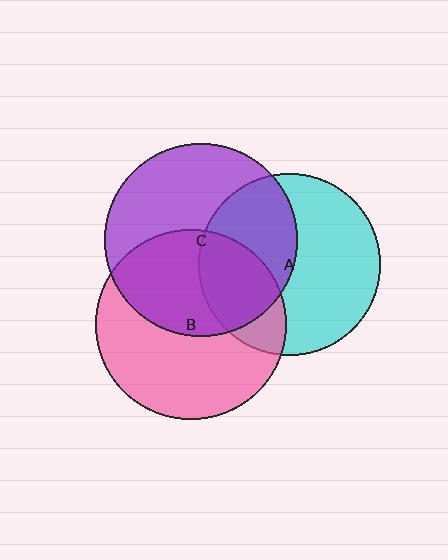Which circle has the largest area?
Circle C (purple).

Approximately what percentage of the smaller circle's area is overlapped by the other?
Approximately 30%.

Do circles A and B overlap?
Yes.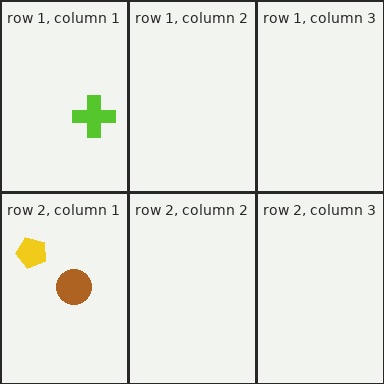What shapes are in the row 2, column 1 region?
The brown circle, the yellow pentagon.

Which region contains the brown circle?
The row 2, column 1 region.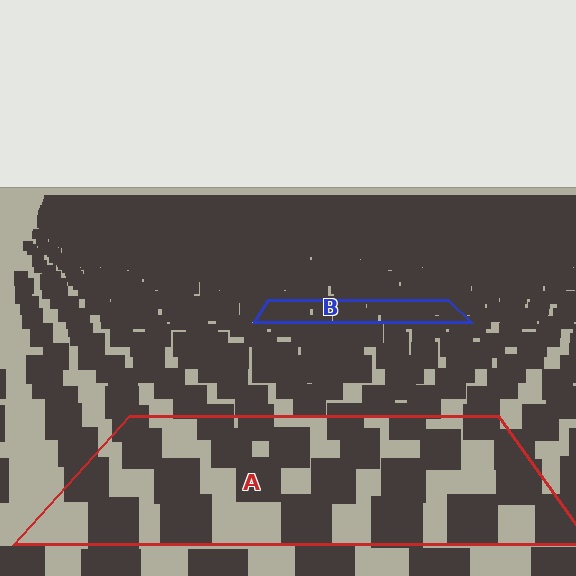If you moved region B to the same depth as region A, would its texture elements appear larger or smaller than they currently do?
They would appear larger. At a closer depth, the same texture elements are projected at a bigger on-screen size.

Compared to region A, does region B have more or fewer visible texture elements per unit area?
Region B has more texture elements per unit area — they are packed more densely because it is farther away.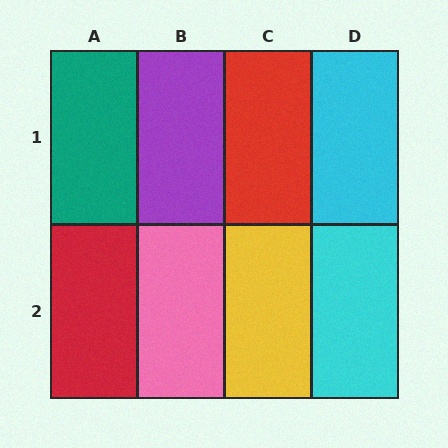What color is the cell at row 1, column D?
Cyan.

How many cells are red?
2 cells are red.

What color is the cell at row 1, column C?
Red.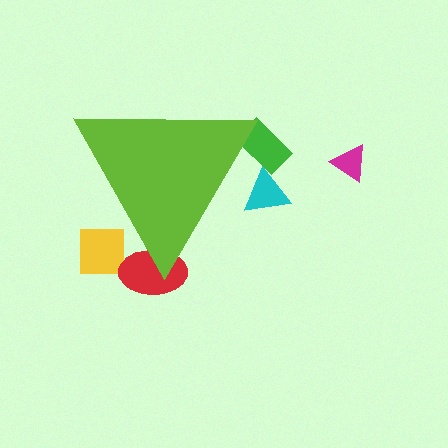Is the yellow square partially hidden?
Yes, the yellow square is partially hidden behind the lime triangle.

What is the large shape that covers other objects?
A lime triangle.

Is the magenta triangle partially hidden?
No, the magenta triangle is fully visible.